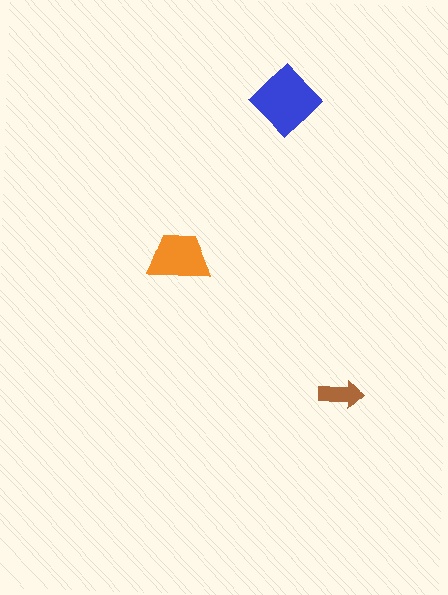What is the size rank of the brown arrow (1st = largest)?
3rd.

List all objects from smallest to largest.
The brown arrow, the orange trapezoid, the blue diamond.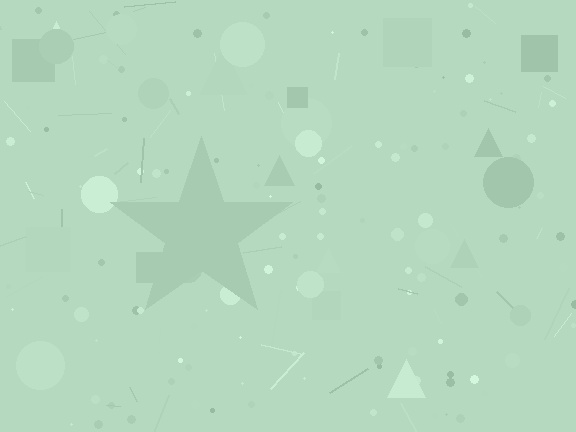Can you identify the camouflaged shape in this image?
The camouflaged shape is a star.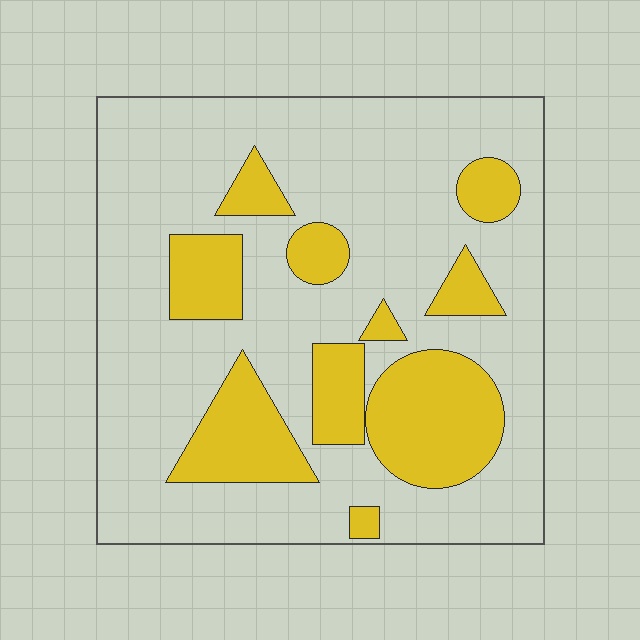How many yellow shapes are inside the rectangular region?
10.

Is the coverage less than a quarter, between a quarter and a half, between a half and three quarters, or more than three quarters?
Between a quarter and a half.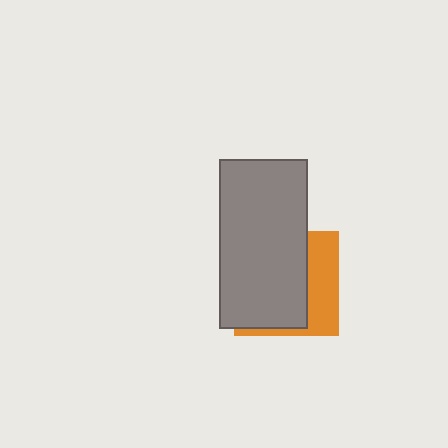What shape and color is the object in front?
The object in front is a gray rectangle.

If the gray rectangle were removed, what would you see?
You would see the complete orange square.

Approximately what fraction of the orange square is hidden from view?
Roughly 66% of the orange square is hidden behind the gray rectangle.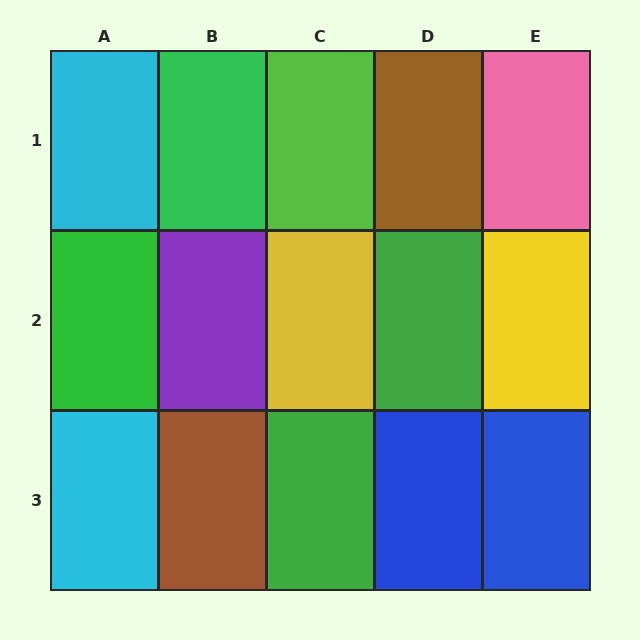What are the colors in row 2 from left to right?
Green, purple, yellow, green, yellow.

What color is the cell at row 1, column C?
Lime.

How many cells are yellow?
2 cells are yellow.